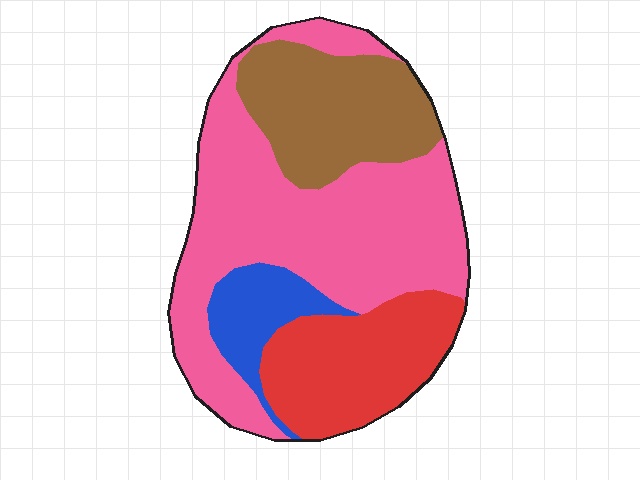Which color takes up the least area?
Blue, at roughly 10%.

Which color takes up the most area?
Pink, at roughly 50%.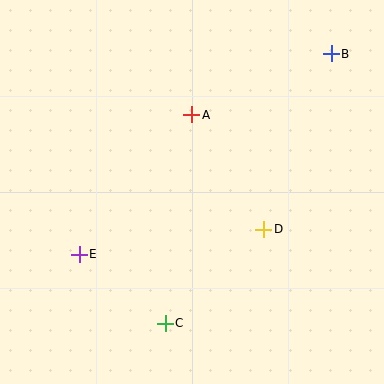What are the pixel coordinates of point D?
Point D is at (264, 229).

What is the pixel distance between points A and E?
The distance between A and E is 179 pixels.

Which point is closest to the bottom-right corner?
Point D is closest to the bottom-right corner.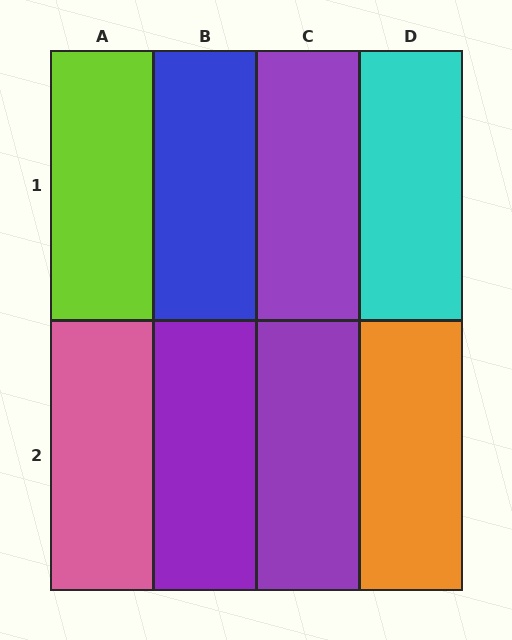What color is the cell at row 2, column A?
Pink.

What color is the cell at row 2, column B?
Purple.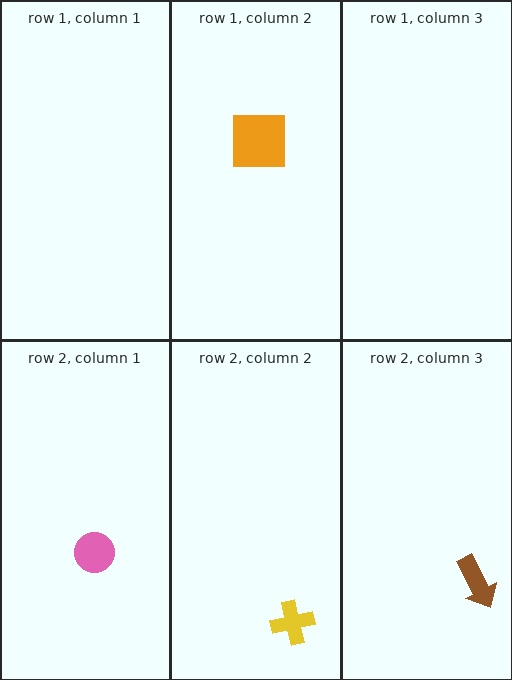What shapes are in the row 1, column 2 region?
The orange square.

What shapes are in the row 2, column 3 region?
The brown arrow.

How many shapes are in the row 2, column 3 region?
1.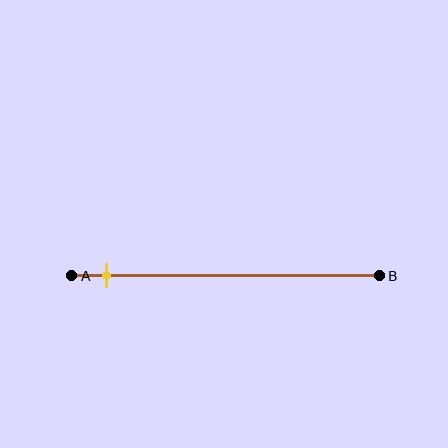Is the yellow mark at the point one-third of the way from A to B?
No, the mark is at about 10% from A, not at the 33% one-third point.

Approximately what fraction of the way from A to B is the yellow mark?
The yellow mark is approximately 10% of the way from A to B.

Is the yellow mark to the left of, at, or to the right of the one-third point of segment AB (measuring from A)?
The yellow mark is to the left of the one-third point of segment AB.